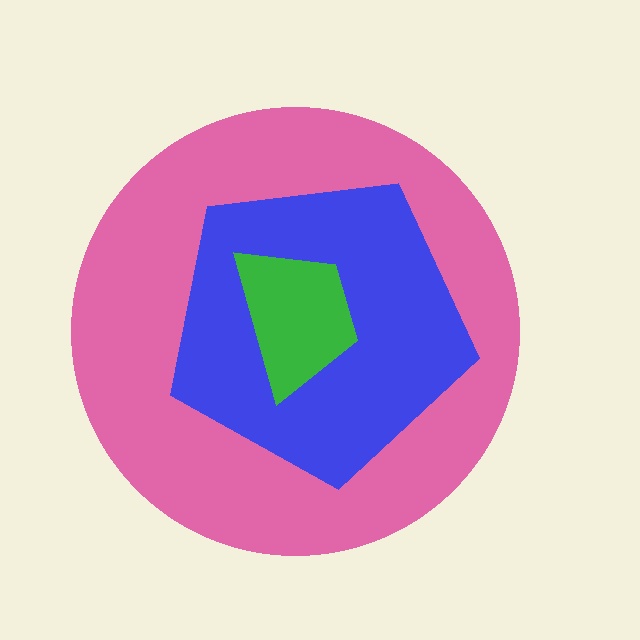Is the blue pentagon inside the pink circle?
Yes.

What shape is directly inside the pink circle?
The blue pentagon.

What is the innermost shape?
The green trapezoid.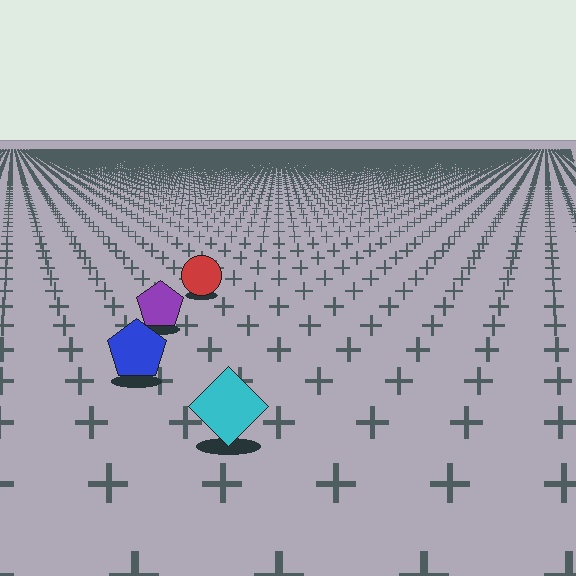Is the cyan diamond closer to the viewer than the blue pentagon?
Yes. The cyan diamond is closer — you can tell from the texture gradient: the ground texture is coarser near it.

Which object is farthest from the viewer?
The red circle is farthest from the viewer. It appears smaller and the ground texture around it is denser.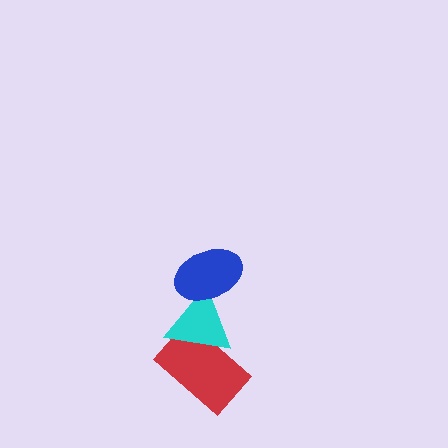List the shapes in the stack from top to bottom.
From top to bottom: the blue ellipse, the cyan triangle, the red rectangle.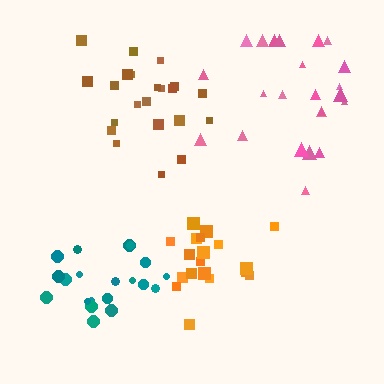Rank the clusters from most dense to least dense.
orange, teal, brown, pink.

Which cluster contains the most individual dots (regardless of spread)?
Pink (23).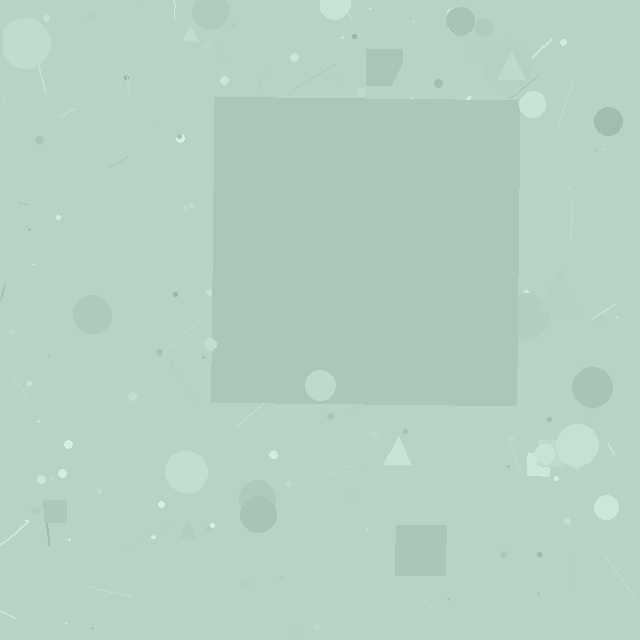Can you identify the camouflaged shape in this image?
The camouflaged shape is a square.